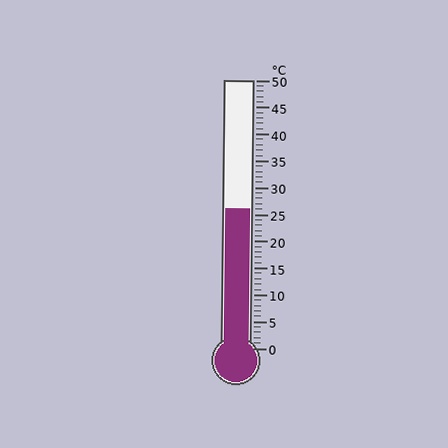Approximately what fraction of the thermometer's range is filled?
The thermometer is filled to approximately 50% of its range.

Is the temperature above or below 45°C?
The temperature is below 45°C.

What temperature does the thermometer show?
The thermometer shows approximately 26°C.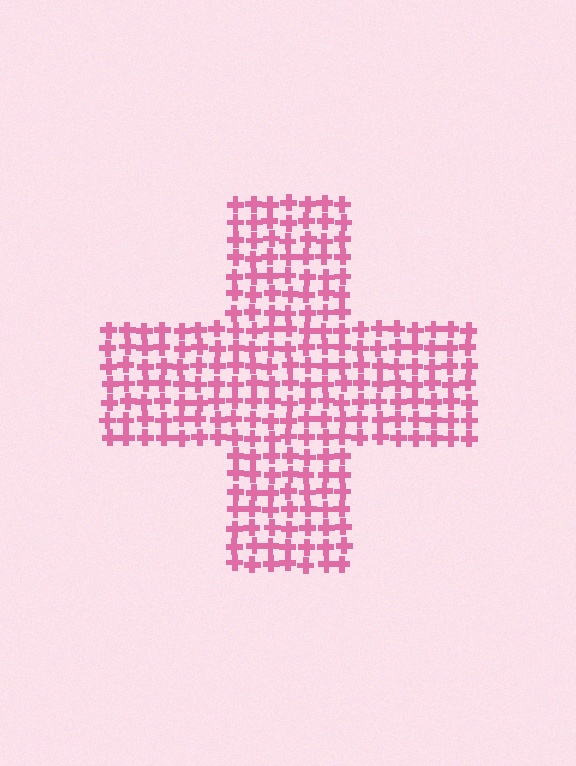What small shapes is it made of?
It is made of small crosses.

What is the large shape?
The large shape is a cross.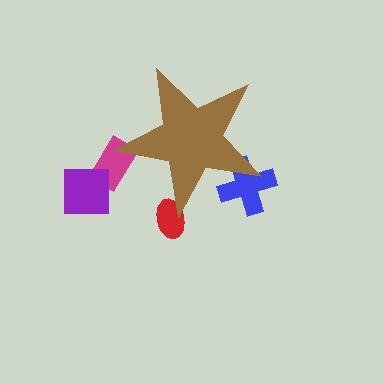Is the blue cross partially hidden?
Yes, the blue cross is partially hidden behind the brown star.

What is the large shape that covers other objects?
A brown star.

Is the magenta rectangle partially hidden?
Yes, the magenta rectangle is partially hidden behind the brown star.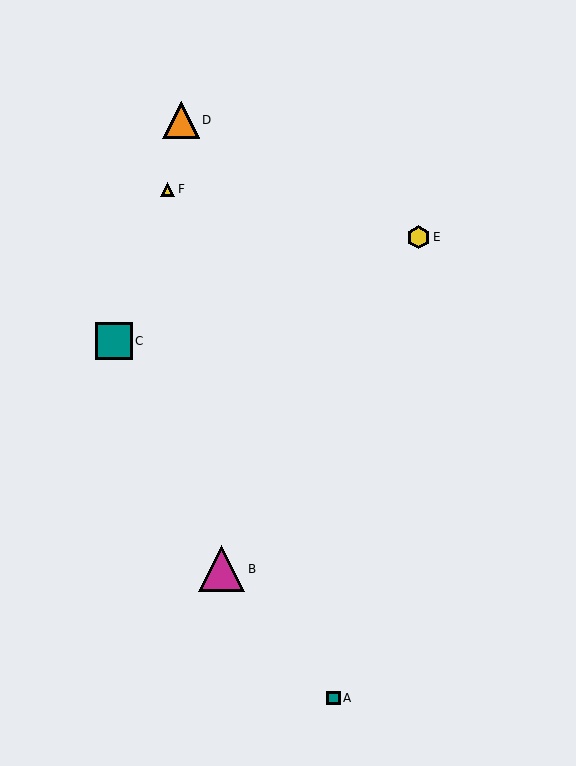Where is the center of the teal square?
The center of the teal square is at (333, 698).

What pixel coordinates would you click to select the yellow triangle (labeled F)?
Click at (167, 189) to select the yellow triangle F.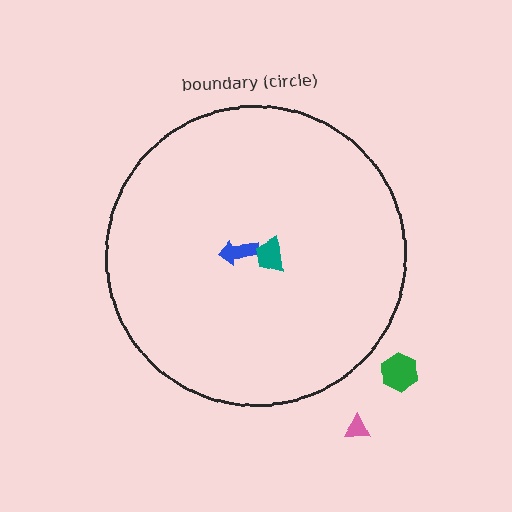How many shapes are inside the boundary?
2 inside, 2 outside.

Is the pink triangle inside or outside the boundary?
Outside.